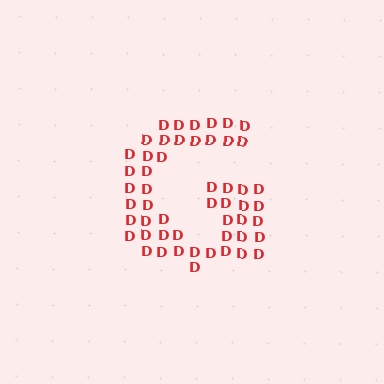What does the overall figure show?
The overall figure shows the letter G.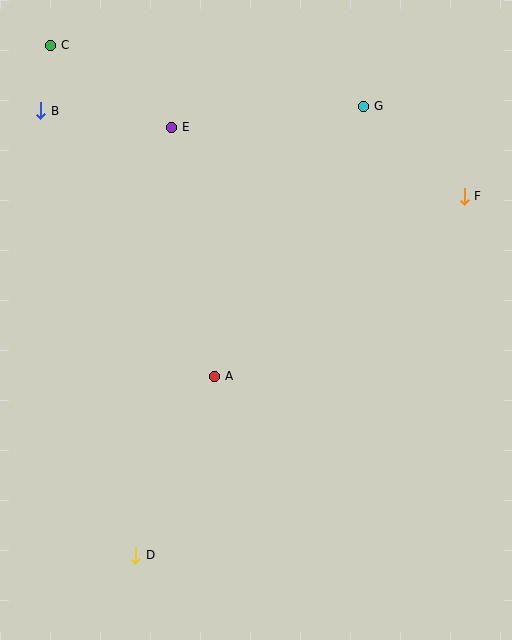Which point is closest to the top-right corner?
Point G is closest to the top-right corner.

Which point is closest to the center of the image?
Point A at (215, 376) is closest to the center.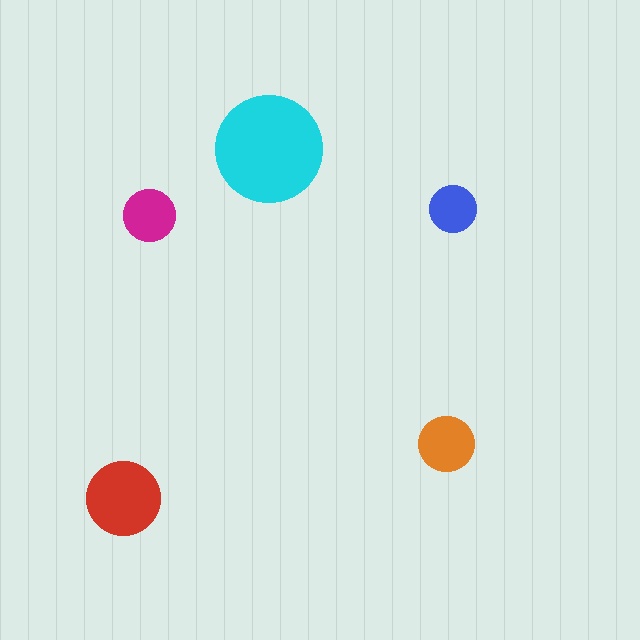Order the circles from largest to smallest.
the cyan one, the red one, the orange one, the magenta one, the blue one.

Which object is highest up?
The cyan circle is topmost.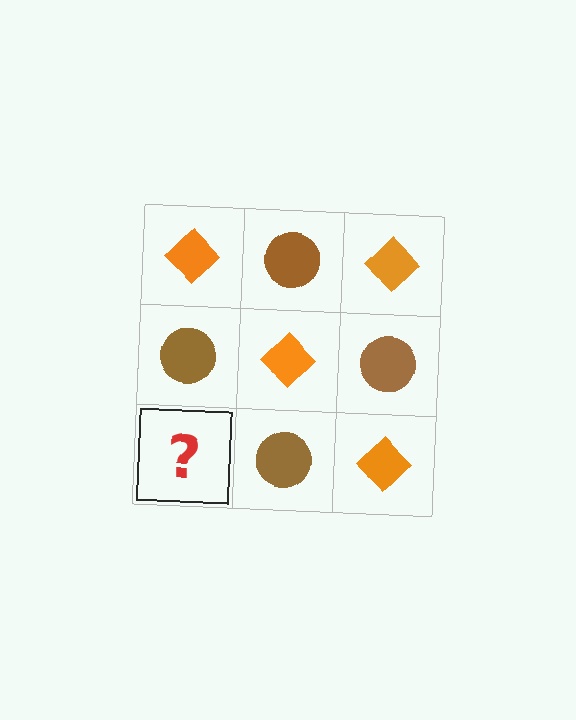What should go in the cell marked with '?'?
The missing cell should contain an orange diamond.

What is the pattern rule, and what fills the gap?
The rule is that it alternates orange diamond and brown circle in a checkerboard pattern. The gap should be filled with an orange diamond.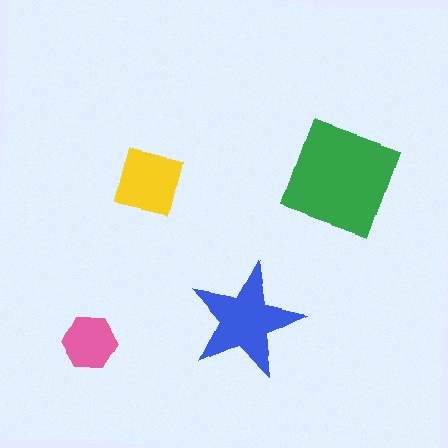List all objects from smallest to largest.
The pink hexagon, the yellow square, the blue star, the green square.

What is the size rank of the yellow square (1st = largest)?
3rd.